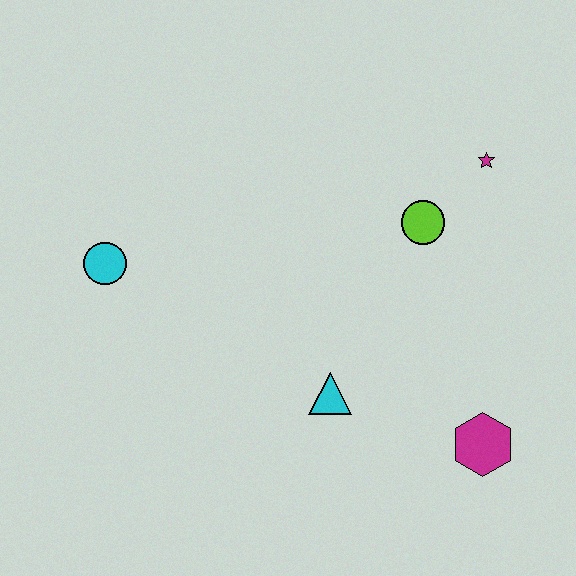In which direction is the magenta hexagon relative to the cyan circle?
The magenta hexagon is to the right of the cyan circle.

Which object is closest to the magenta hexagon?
The cyan triangle is closest to the magenta hexagon.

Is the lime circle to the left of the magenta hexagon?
Yes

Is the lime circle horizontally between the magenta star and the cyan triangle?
Yes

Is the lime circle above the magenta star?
No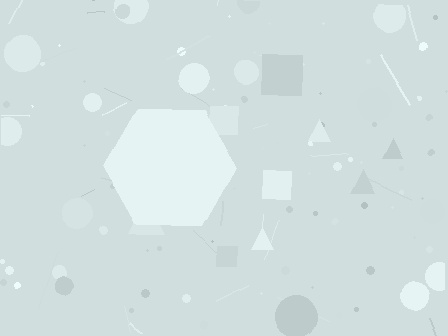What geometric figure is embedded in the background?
A hexagon is embedded in the background.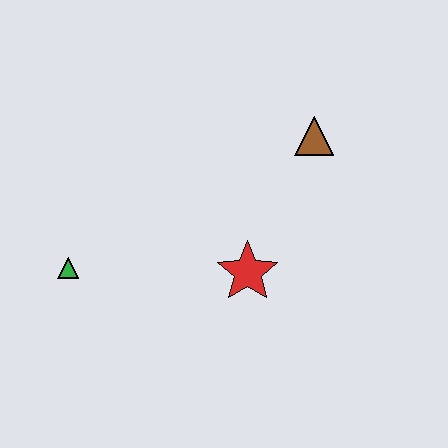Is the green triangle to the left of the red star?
Yes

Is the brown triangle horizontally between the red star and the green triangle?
No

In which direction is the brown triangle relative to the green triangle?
The brown triangle is to the right of the green triangle.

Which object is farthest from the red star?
The green triangle is farthest from the red star.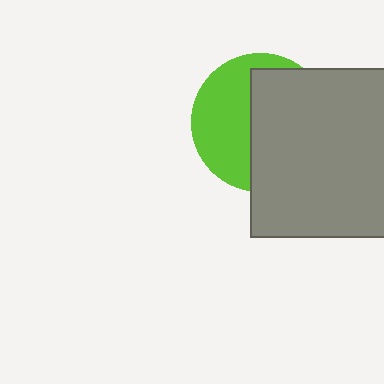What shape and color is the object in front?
The object in front is a gray square.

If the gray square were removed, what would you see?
You would see the complete lime circle.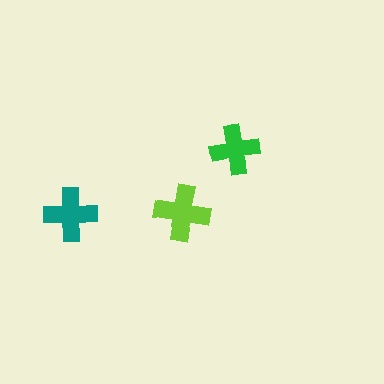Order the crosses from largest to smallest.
the lime one, the teal one, the green one.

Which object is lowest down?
The lime cross is bottommost.